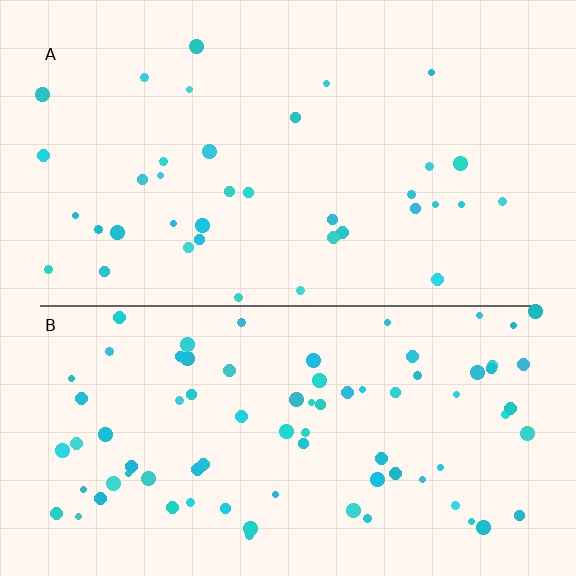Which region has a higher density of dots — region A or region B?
B (the bottom).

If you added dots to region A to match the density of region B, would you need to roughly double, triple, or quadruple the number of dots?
Approximately double.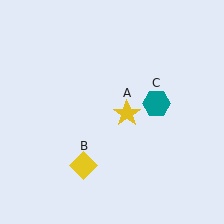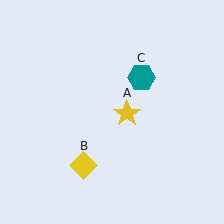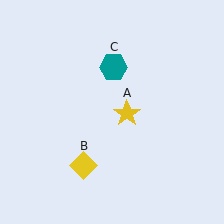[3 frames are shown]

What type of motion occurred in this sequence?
The teal hexagon (object C) rotated counterclockwise around the center of the scene.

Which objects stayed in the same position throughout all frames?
Yellow star (object A) and yellow diamond (object B) remained stationary.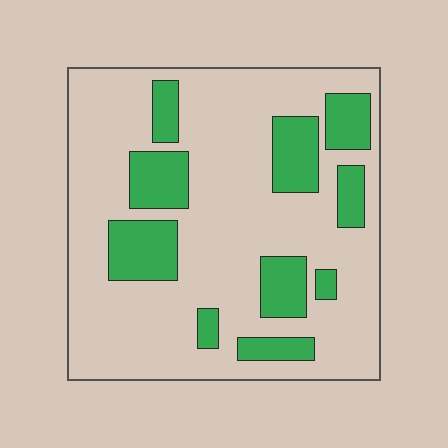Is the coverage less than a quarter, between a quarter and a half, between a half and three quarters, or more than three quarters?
Less than a quarter.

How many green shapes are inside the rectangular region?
10.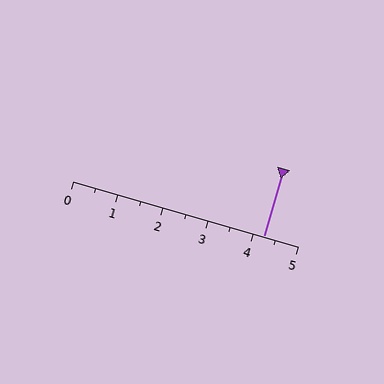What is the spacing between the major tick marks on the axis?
The major ticks are spaced 1 apart.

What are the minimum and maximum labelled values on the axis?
The axis runs from 0 to 5.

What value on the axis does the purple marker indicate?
The marker indicates approximately 4.2.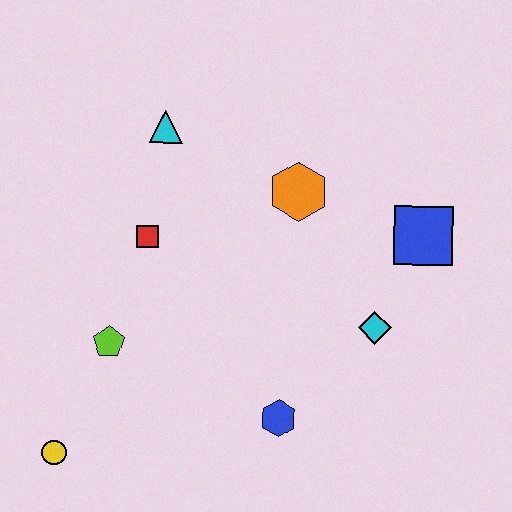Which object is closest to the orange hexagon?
The blue square is closest to the orange hexagon.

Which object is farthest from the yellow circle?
The blue square is farthest from the yellow circle.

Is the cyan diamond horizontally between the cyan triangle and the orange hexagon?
No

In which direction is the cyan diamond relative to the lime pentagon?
The cyan diamond is to the right of the lime pentagon.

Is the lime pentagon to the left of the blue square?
Yes